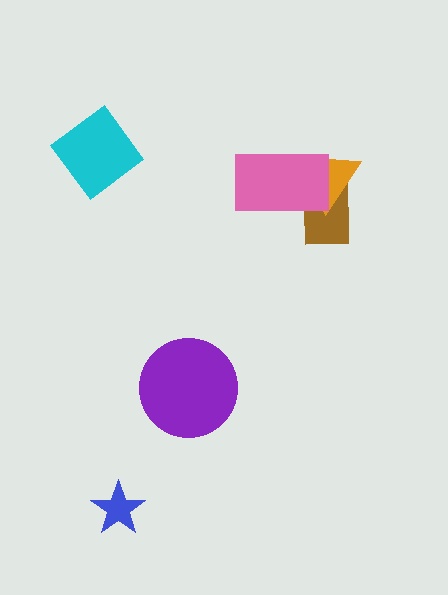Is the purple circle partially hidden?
No, no other shape covers it.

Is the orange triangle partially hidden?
Yes, it is partially covered by another shape.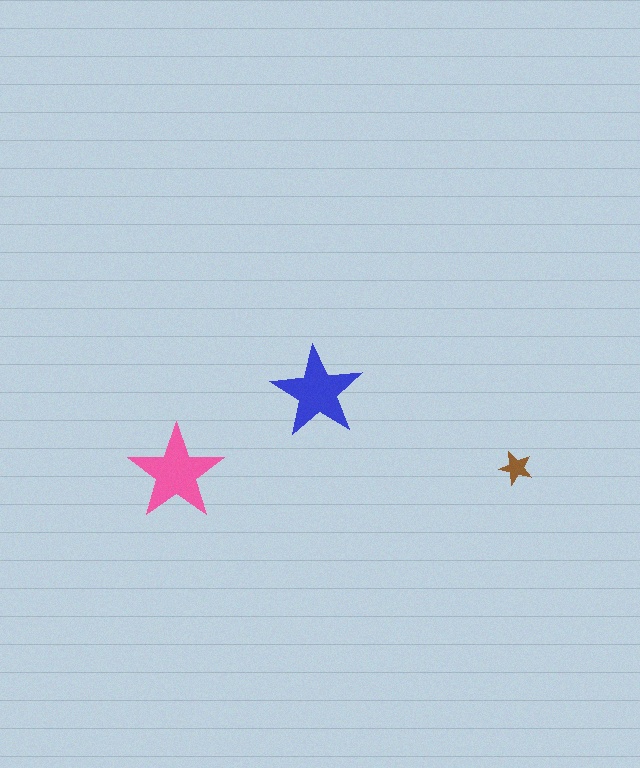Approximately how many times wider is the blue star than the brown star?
About 2.5 times wider.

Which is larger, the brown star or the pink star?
The pink one.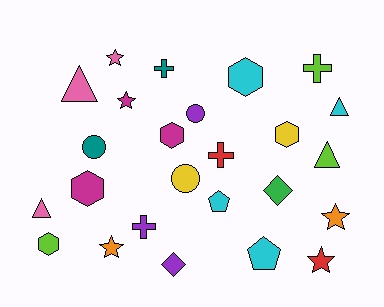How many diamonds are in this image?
There are 2 diamonds.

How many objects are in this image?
There are 25 objects.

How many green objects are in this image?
There is 1 green object.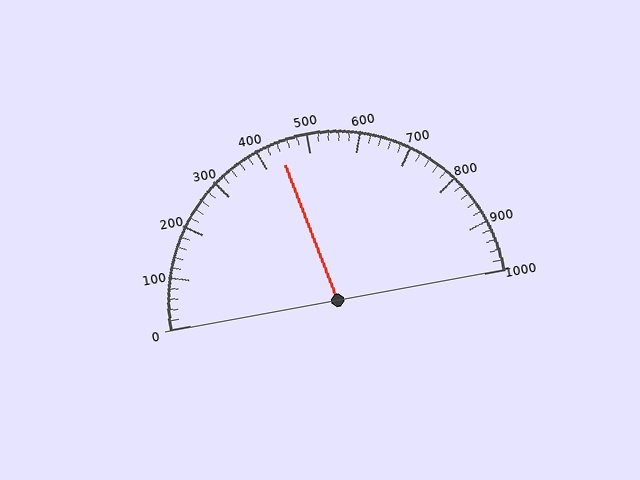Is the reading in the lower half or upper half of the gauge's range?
The reading is in the lower half of the range (0 to 1000).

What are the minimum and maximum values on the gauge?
The gauge ranges from 0 to 1000.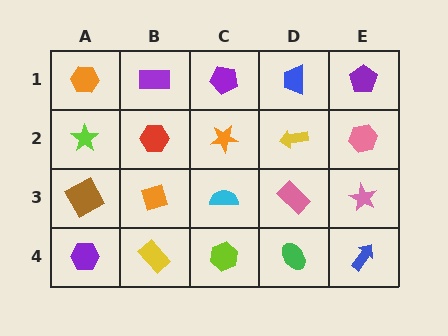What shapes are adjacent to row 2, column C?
A purple pentagon (row 1, column C), a cyan semicircle (row 3, column C), a red hexagon (row 2, column B), a yellow arrow (row 2, column D).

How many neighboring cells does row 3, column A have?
3.